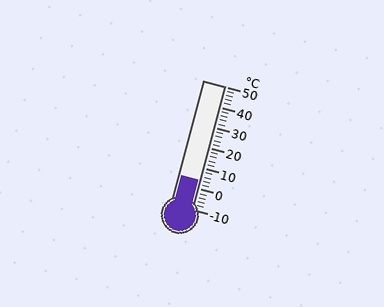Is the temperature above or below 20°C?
The temperature is below 20°C.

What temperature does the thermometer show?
The thermometer shows approximately 4°C.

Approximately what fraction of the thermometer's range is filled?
The thermometer is filled to approximately 25% of its range.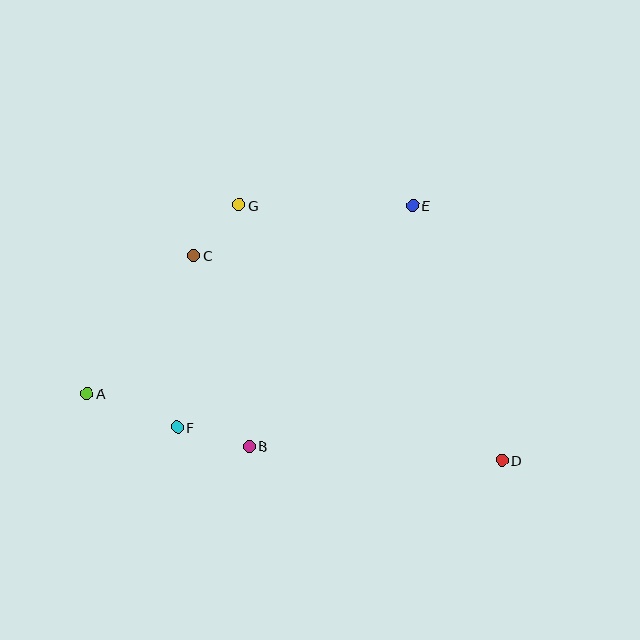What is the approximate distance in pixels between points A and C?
The distance between A and C is approximately 174 pixels.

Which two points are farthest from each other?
Points A and D are farthest from each other.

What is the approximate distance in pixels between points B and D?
The distance between B and D is approximately 253 pixels.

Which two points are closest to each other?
Points C and G are closest to each other.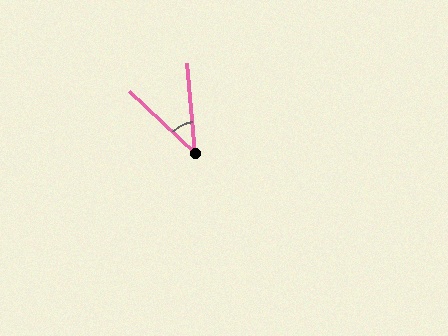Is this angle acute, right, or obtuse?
It is acute.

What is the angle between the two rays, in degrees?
Approximately 42 degrees.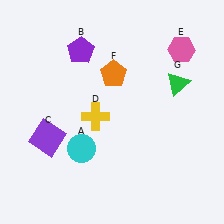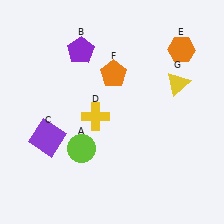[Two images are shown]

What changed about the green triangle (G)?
In Image 1, G is green. In Image 2, it changed to yellow.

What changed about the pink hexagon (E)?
In Image 1, E is pink. In Image 2, it changed to orange.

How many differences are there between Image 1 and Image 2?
There are 3 differences between the two images.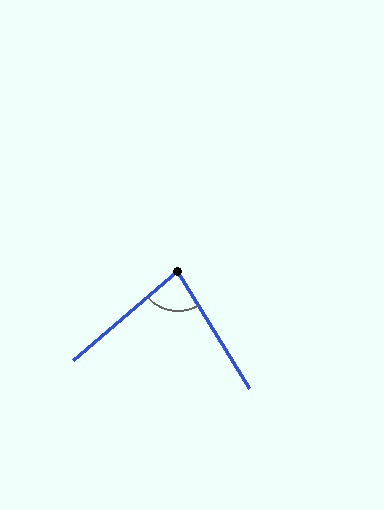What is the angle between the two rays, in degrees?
Approximately 81 degrees.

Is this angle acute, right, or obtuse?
It is acute.